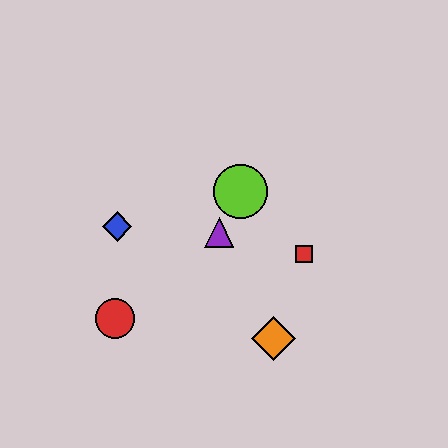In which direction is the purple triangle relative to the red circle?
The purple triangle is to the right of the red circle.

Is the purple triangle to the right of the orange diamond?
No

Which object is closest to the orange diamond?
The red square is closest to the orange diamond.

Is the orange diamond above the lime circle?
No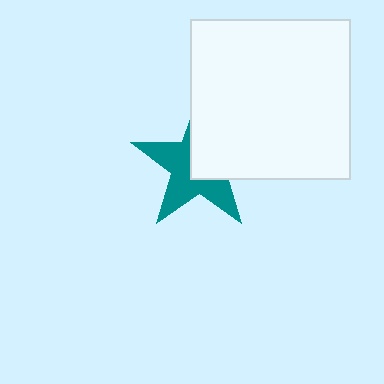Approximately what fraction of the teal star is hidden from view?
Roughly 46% of the teal star is hidden behind the white square.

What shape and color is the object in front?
The object in front is a white square.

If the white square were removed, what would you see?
You would see the complete teal star.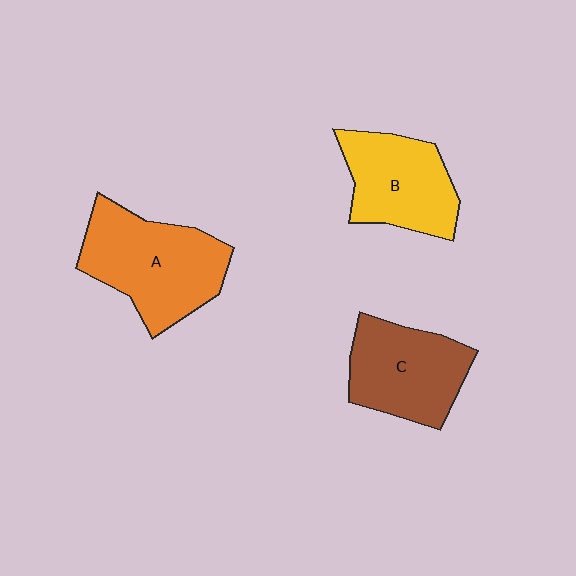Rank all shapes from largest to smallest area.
From largest to smallest: A (orange), C (brown), B (yellow).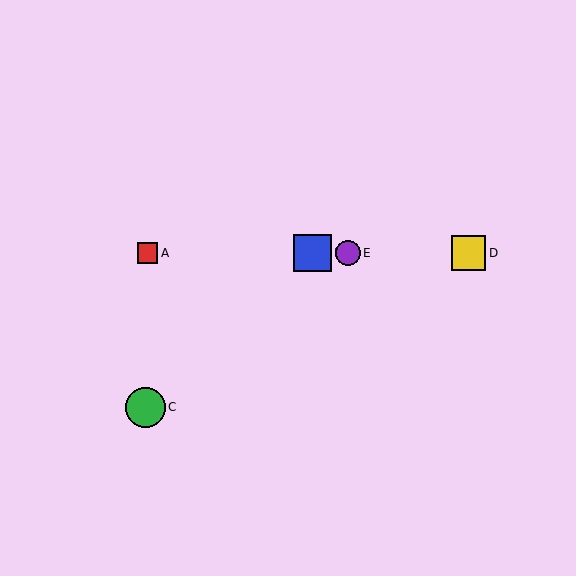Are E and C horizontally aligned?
No, E is at y≈253 and C is at y≈407.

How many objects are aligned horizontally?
4 objects (A, B, D, E) are aligned horizontally.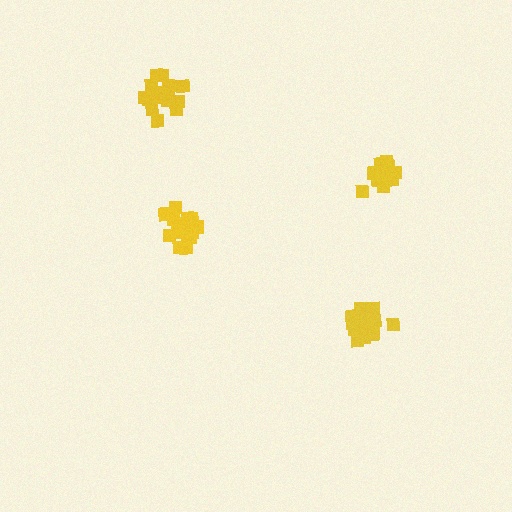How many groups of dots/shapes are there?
There are 4 groups.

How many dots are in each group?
Group 1: 14 dots, Group 2: 19 dots, Group 3: 16 dots, Group 4: 19 dots (68 total).